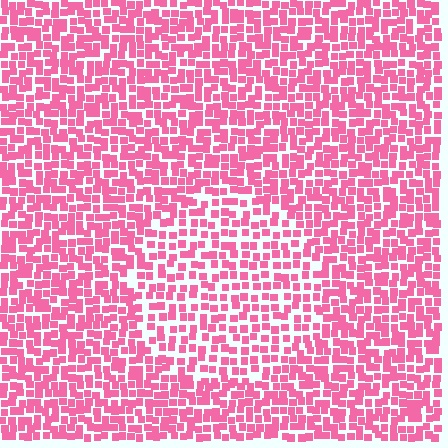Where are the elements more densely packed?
The elements are more densely packed outside the circle boundary.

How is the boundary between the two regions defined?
The boundary is defined by a change in element density (approximately 1.5x ratio). All elements are the same color, size, and shape.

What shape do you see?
I see a circle.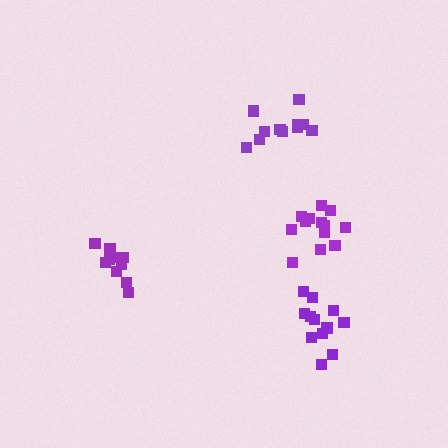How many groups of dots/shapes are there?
There are 4 groups.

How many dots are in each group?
Group 1: 12 dots, Group 2: 10 dots, Group 3: 13 dots, Group 4: 11 dots (46 total).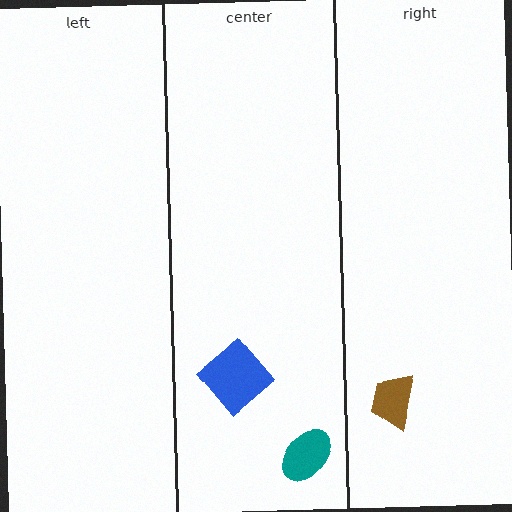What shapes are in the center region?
The teal ellipse, the blue diamond.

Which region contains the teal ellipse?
The center region.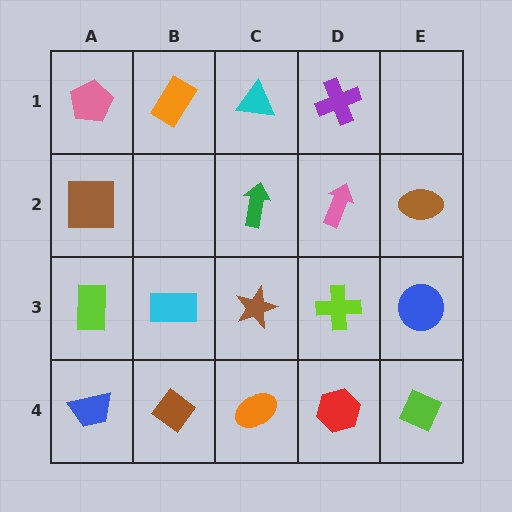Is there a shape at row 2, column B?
No, that cell is empty.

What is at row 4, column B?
A brown diamond.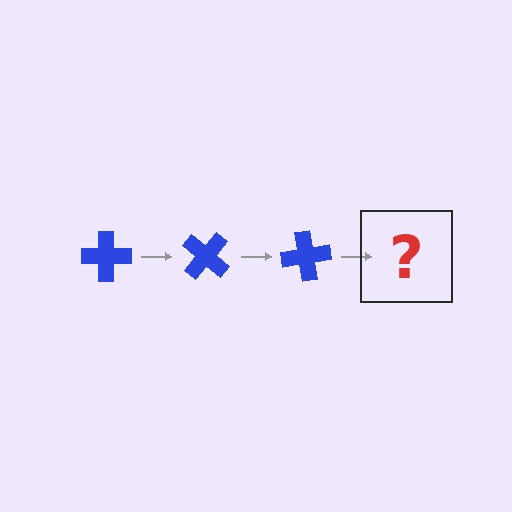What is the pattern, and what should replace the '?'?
The pattern is that the cross rotates 40 degrees each step. The '?' should be a blue cross rotated 120 degrees.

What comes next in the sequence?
The next element should be a blue cross rotated 120 degrees.